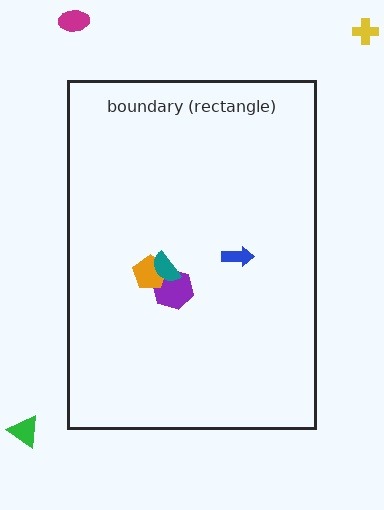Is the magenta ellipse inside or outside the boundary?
Outside.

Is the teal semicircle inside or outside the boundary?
Inside.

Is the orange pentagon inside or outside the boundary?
Inside.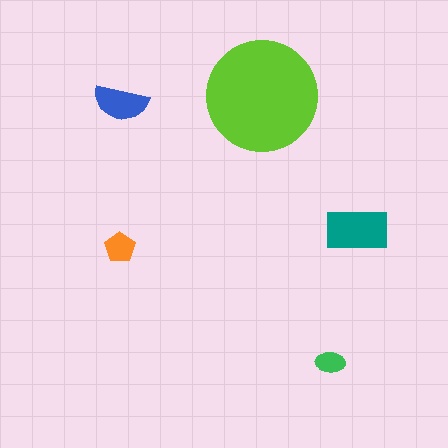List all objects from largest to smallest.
The lime circle, the teal rectangle, the blue semicircle, the orange pentagon, the green ellipse.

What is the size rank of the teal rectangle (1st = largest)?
2nd.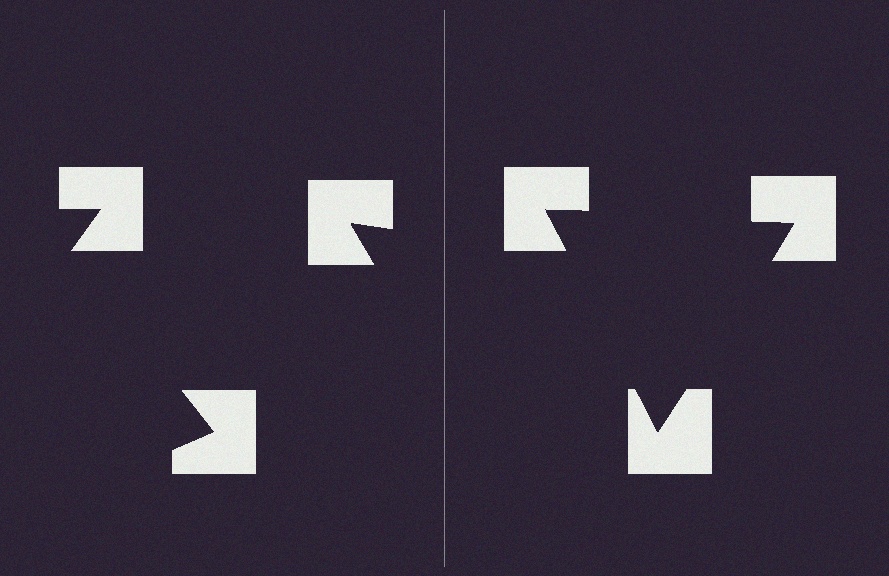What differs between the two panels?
The notched squares are positioned identically on both sides; only the wedge orientations differ. On the right they align to a triangle; on the left they are misaligned.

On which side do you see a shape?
An illusory triangle appears on the right side. On the left side the wedge cuts are rotated, so no coherent shape forms.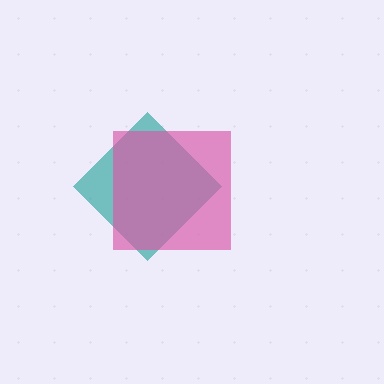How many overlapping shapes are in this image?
There are 2 overlapping shapes in the image.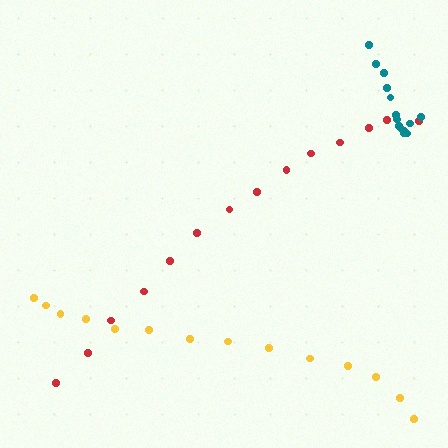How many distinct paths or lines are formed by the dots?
There are 3 distinct paths.